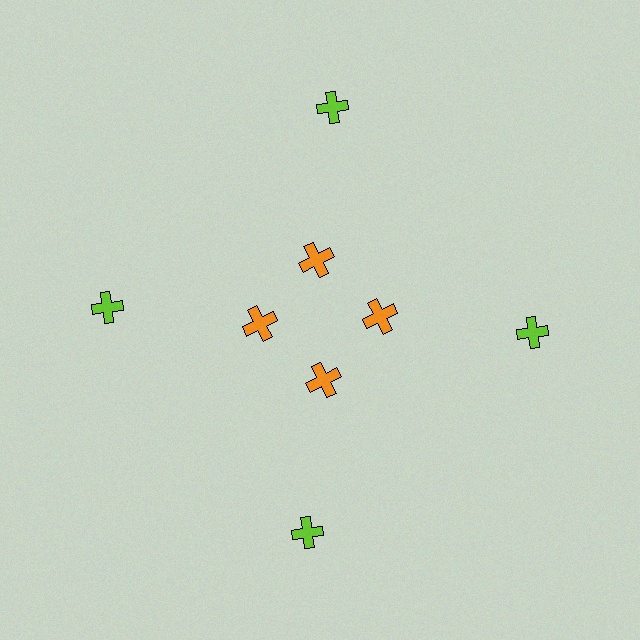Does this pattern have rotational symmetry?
Yes, this pattern has 4-fold rotational symmetry. It looks the same after rotating 90 degrees around the center.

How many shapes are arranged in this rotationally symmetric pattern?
There are 8 shapes, arranged in 4 groups of 2.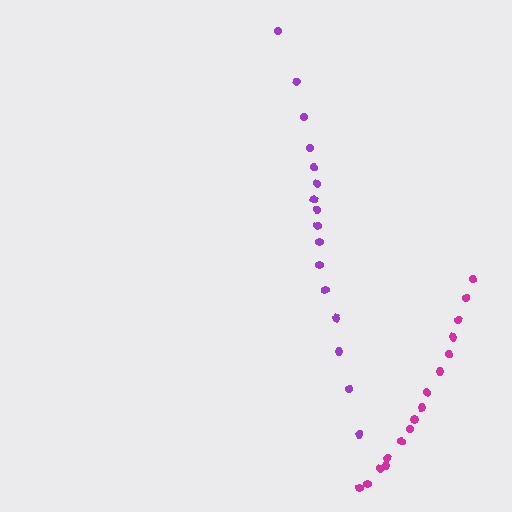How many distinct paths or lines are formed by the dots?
There are 2 distinct paths.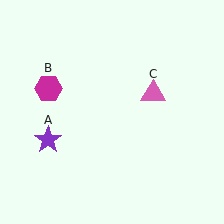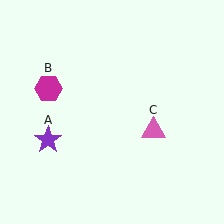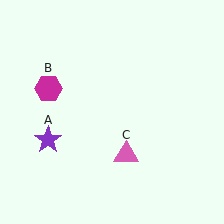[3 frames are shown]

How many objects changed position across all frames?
1 object changed position: pink triangle (object C).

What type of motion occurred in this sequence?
The pink triangle (object C) rotated clockwise around the center of the scene.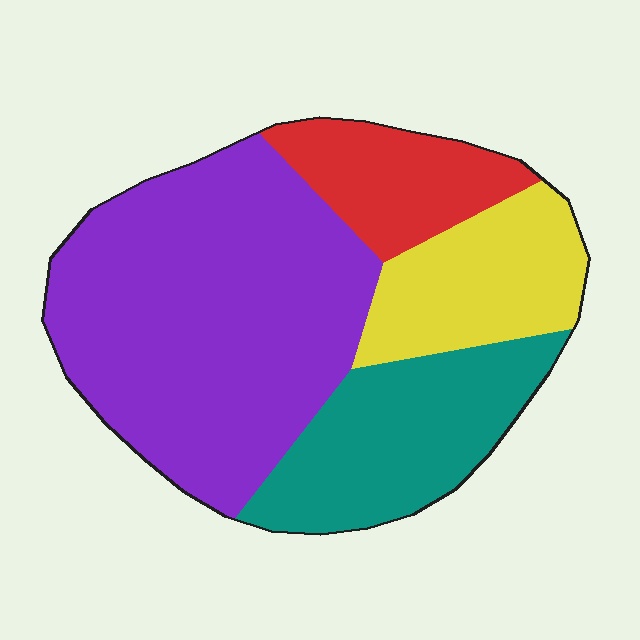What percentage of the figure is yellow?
Yellow takes up about one sixth (1/6) of the figure.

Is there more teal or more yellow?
Teal.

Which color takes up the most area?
Purple, at roughly 50%.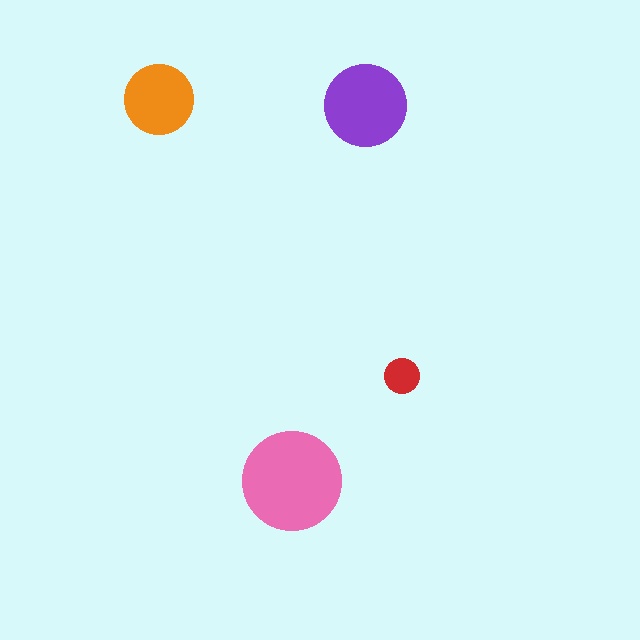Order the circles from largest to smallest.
the pink one, the purple one, the orange one, the red one.